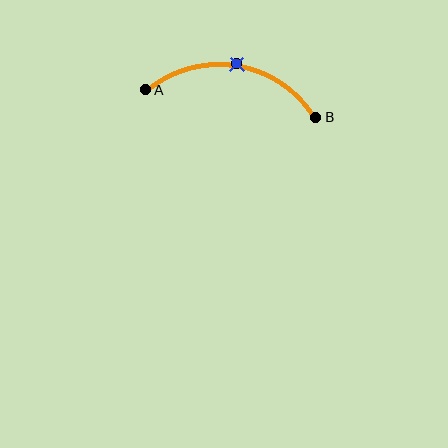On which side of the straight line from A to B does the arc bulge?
The arc bulges above the straight line connecting A and B.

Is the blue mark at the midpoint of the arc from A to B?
Yes. The blue mark lies on the arc at equal arc-length from both A and B — it is the arc midpoint.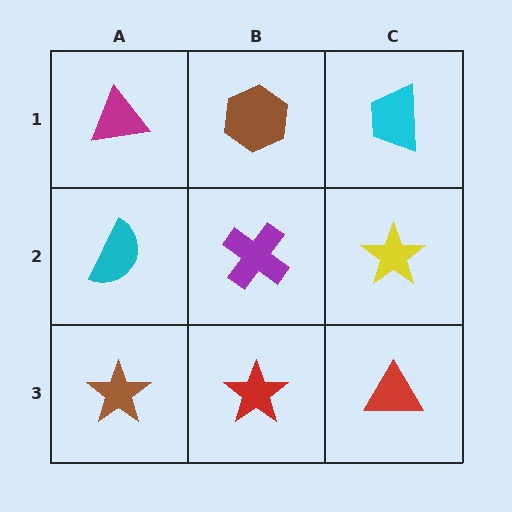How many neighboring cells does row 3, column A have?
2.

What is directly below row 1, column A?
A cyan semicircle.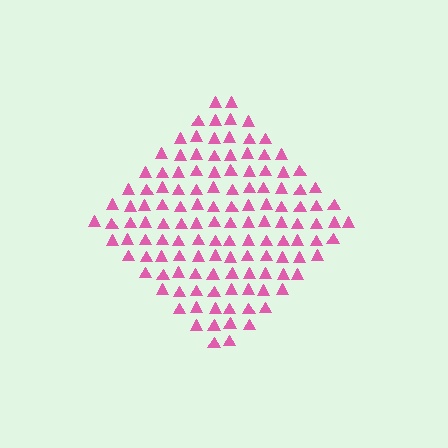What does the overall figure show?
The overall figure shows a diamond.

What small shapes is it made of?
It is made of small triangles.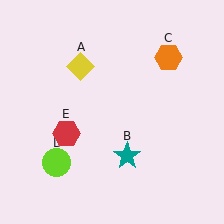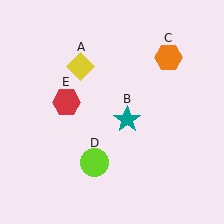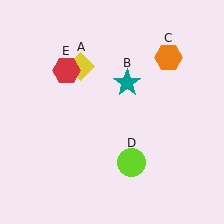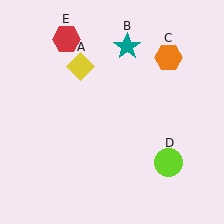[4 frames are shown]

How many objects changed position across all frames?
3 objects changed position: teal star (object B), lime circle (object D), red hexagon (object E).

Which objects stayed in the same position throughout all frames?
Yellow diamond (object A) and orange hexagon (object C) remained stationary.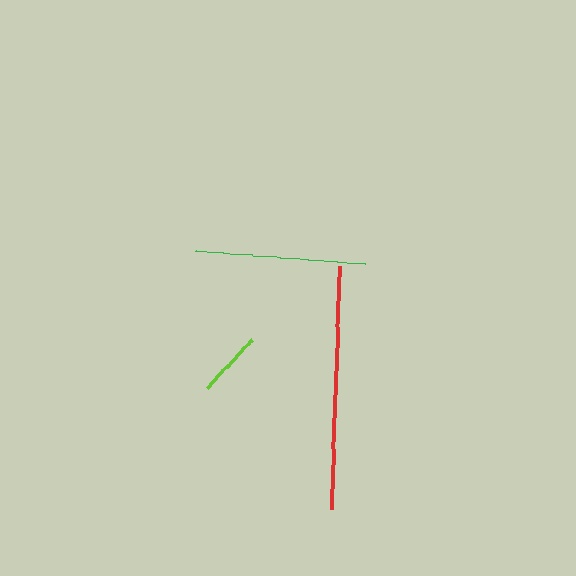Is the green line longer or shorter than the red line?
The red line is longer than the green line.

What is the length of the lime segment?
The lime segment is approximately 65 pixels long.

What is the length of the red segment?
The red segment is approximately 243 pixels long.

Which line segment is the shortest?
The lime line is the shortest at approximately 65 pixels.